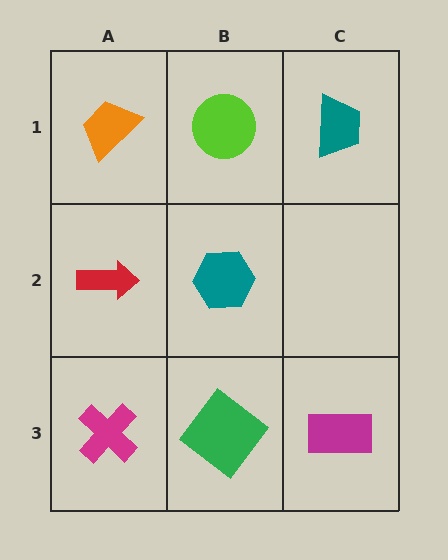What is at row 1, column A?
An orange trapezoid.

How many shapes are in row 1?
3 shapes.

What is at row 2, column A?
A red arrow.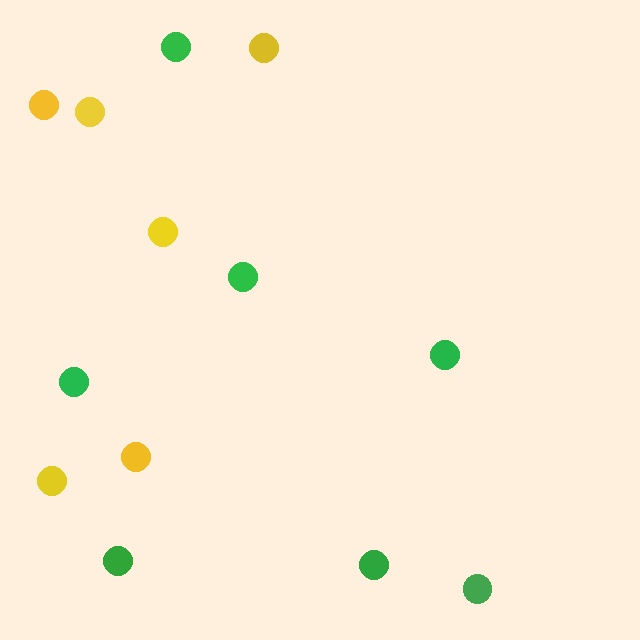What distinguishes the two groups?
There are 2 groups: one group of yellow circles (6) and one group of green circles (7).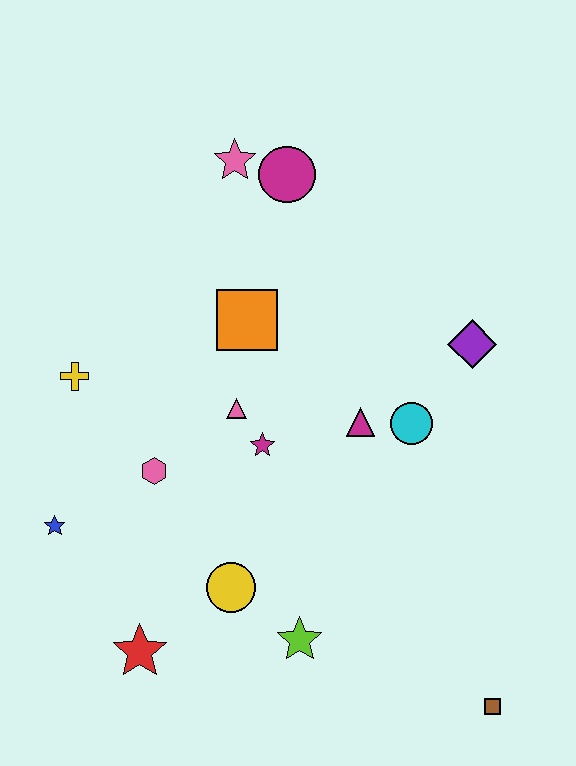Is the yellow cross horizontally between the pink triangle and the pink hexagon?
No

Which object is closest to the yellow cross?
The pink hexagon is closest to the yellow cross.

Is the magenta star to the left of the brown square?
Yes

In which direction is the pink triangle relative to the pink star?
The pink triangle is below the pink star.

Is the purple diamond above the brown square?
Yes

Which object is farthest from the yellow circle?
The pink star is farthest from the yellow circle.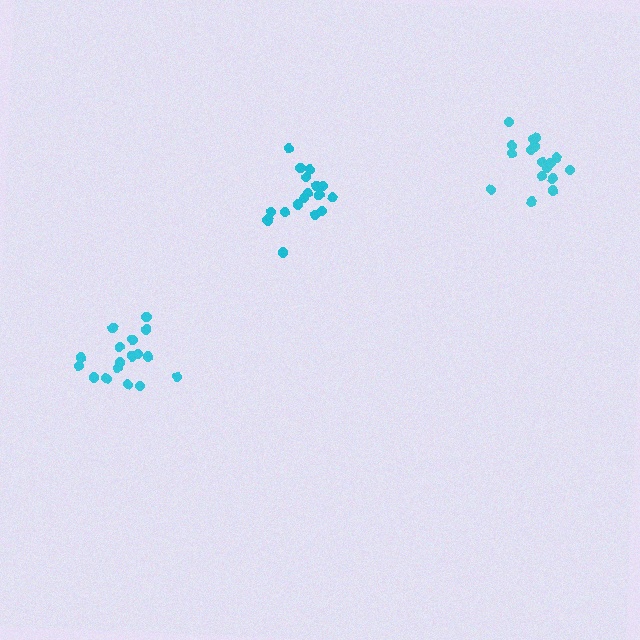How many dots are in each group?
Group 1: 17 dots, Group 2: 17 dots, Group 3: 17 dots (51 total).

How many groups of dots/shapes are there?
There are 3 groups.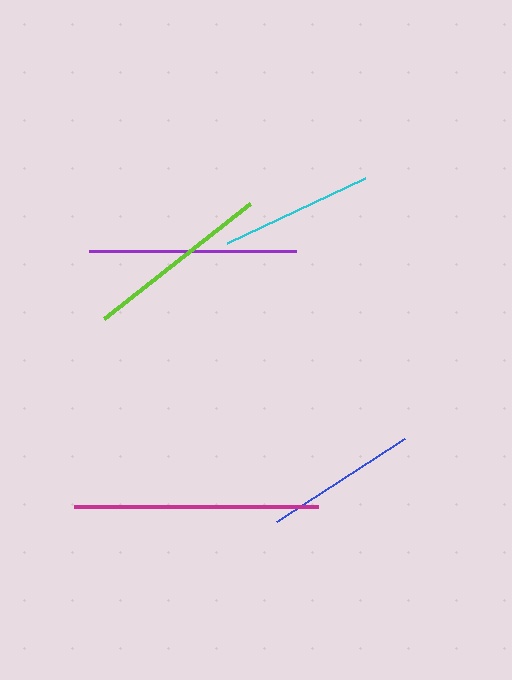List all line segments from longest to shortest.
From longest to shortest: magenta, purple, lime, blue, cyan.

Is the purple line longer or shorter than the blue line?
The purple line is longer than the blue line.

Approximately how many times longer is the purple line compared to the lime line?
The purple line is approximately 1.1 times the length of the lime line.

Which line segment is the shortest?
The cyan line is the shortest at approximately 152 pixels.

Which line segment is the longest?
The magenta line is the longest at approximately 243 pixels.